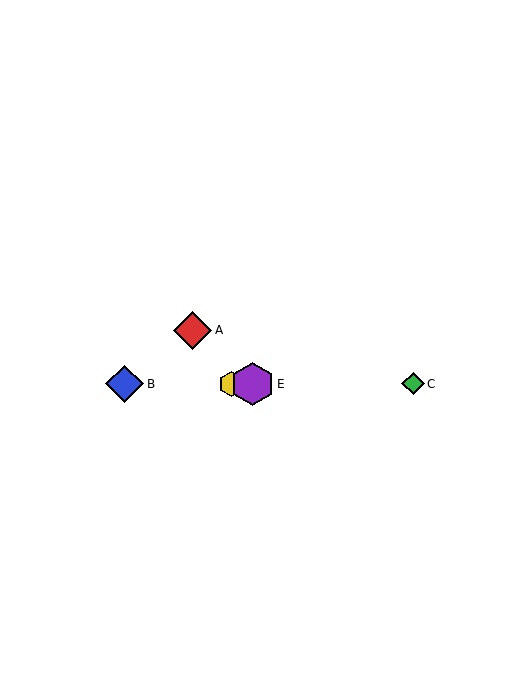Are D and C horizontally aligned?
Yes, both are at y≈384.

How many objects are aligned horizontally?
4 objects (B, C, D, E) are aligned horizontally.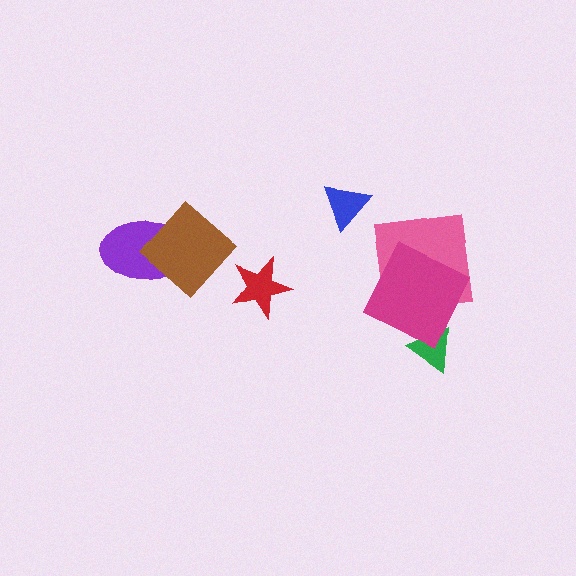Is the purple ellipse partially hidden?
Yes, it is partially covered by another shape.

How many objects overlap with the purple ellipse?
1 object overlaps with the purple ellipse.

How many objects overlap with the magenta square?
2 objects overlap with the magenta square.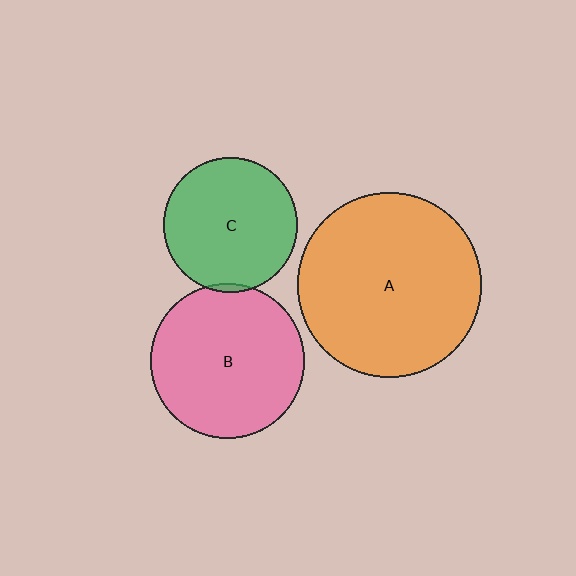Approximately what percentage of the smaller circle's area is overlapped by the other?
Approximately 5%.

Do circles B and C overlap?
Yes.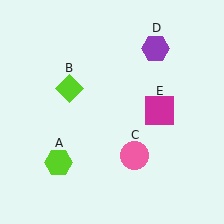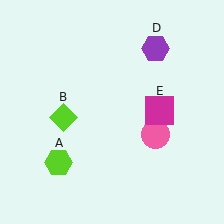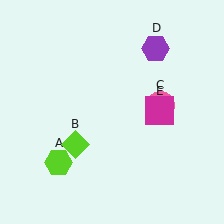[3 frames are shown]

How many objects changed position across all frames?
2 objects changed position: lime diamond (object B), pink circle (object C).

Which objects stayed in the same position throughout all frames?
Lime hexagon (object A) and purple hexagon (object D) and magenta square (object E) remained stationary.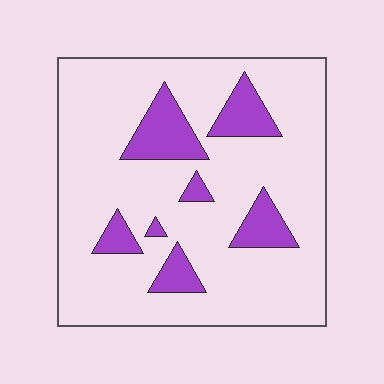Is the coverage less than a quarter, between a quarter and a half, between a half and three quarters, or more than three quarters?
Less than a quarter.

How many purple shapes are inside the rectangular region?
7.